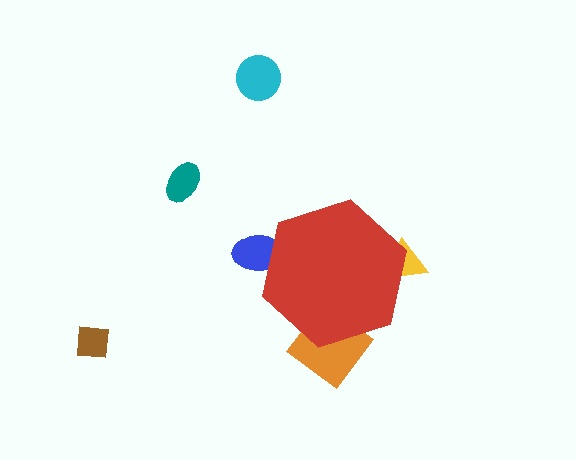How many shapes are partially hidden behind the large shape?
3 shapes are partially hidden.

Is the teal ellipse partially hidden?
No, the teal ellipse is fully visible.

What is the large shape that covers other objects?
A red hexagon.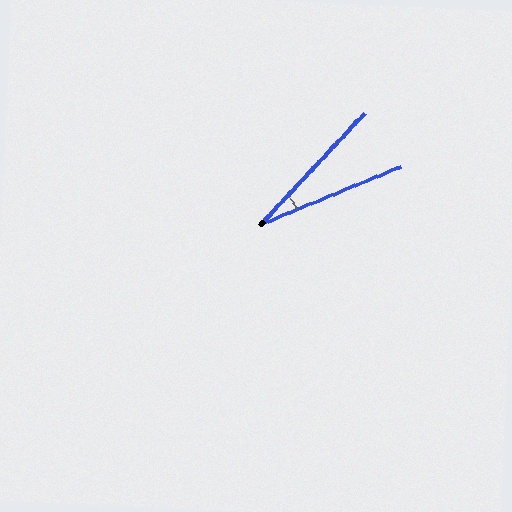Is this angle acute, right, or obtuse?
It is acute.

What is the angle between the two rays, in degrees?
Approximately 25 degrees.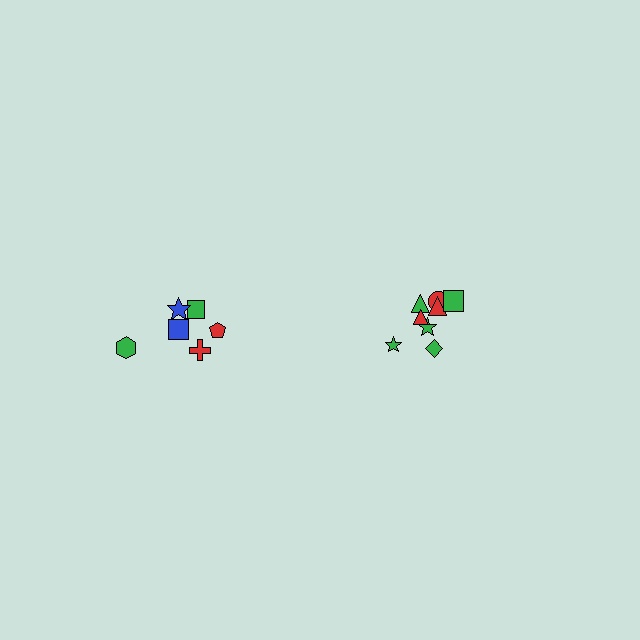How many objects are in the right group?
There are 8 objects.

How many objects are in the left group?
There are 6 objects.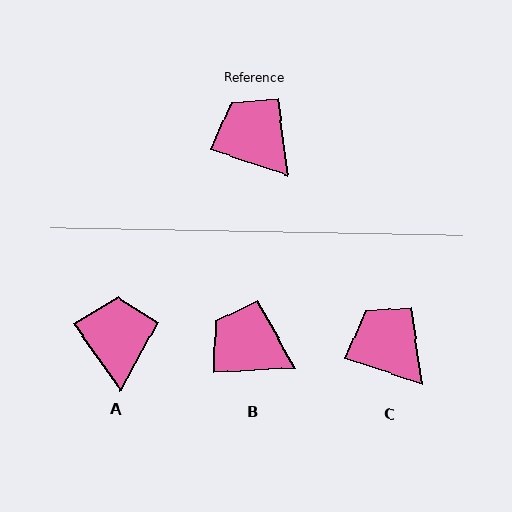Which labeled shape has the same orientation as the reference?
C.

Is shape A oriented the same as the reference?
No, it is off by about 36 degrees.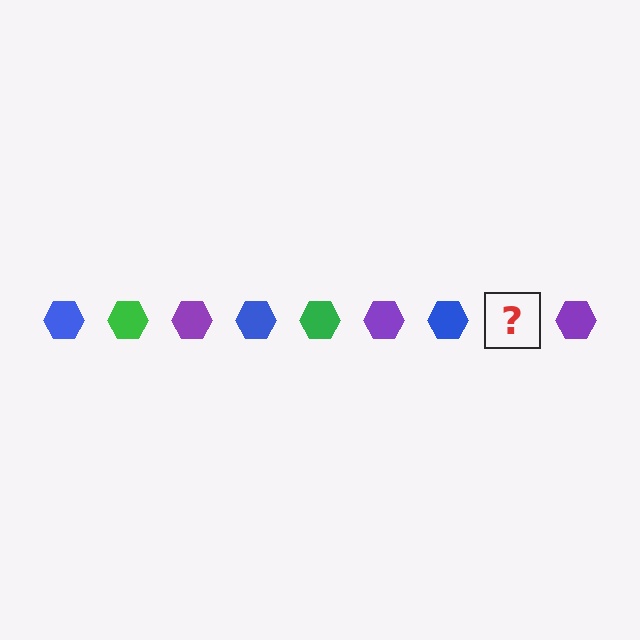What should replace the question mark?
The question mark should be replaced with a green hexagon.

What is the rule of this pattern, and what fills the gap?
The rule is that the pattern cycles through blue, green, purple hexagons. The gap should be filled with a green hexagon.